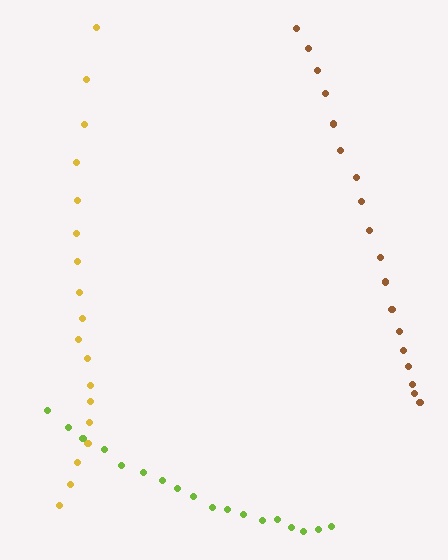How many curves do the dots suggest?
There are 3 distinct paths.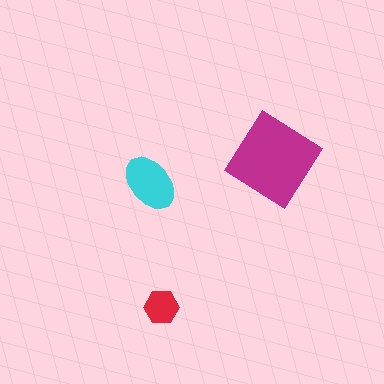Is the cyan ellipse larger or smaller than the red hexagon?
Larger.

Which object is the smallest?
The red hexagon.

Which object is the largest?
The magenta diamond.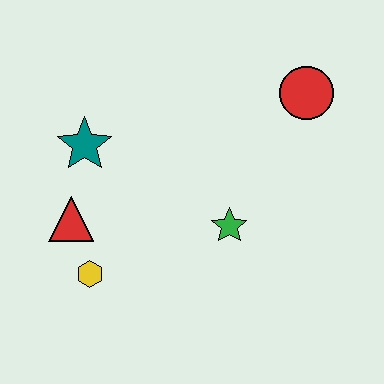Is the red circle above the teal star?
Yes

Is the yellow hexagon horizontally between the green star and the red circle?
No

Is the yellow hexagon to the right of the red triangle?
Yes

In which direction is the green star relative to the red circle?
The green star is below the red circle.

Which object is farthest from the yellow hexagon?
The red circle is farthest from the yellow hexagon.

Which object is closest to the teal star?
The red triangle is closest to the teal star.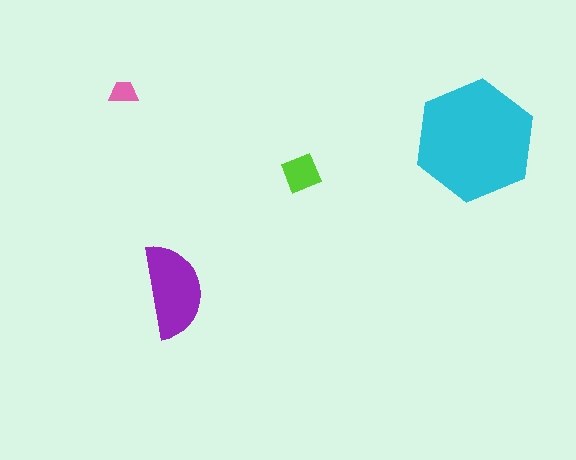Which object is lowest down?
The purple semicircle is bottommost.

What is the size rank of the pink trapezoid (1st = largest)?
4th.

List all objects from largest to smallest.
The cyan hexagon, the purple semicircle, the lime square, the pink trapezoid.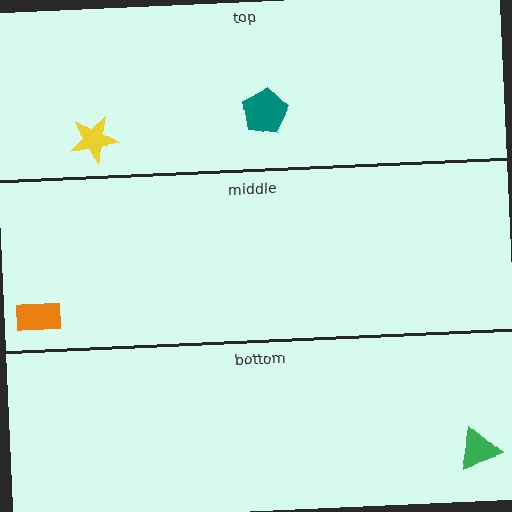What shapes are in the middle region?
The orange rectangle.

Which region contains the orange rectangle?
The middle region.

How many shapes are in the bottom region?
1.